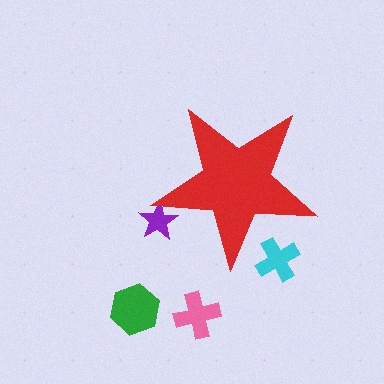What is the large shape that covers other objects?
A red star.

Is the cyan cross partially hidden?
Yes, the cyan cross is partially hidden behind the red star.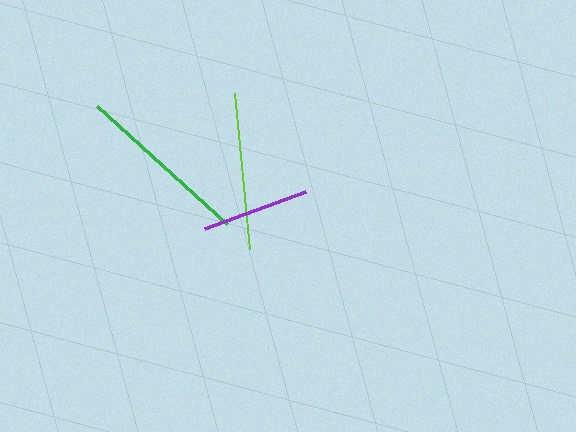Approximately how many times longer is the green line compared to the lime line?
The green line is approximately 1.1 times the length of the lime line.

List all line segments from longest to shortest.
From longest to shortest: green, lime, purple.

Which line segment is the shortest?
The purple line is the shortest at approximately 108 pixels.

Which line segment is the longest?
The green line is the longest at approximately 176 pixels.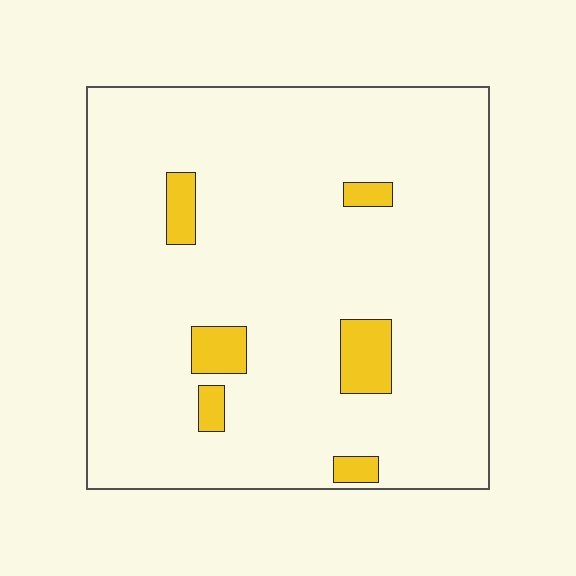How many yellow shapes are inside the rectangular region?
6.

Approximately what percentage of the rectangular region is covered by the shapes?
Approximately 10%.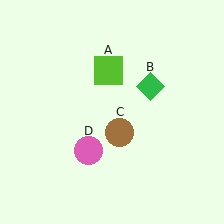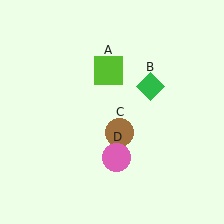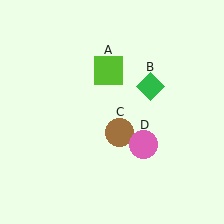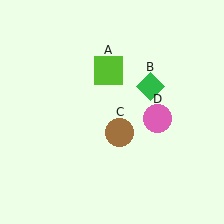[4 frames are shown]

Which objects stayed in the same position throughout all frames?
Lime square (object A) and green diamond (object B) and brown circle (object C) remained stationary.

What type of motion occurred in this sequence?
The pink circle (object D) rotated counterclockwise around the center of the scene.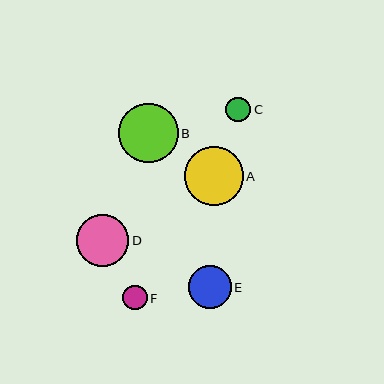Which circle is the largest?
Circle B is the largest with a size of approximately 60 pixels.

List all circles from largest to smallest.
From largest to smallest: B, A, D, E, C, F.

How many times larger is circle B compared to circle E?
Circle B is approximately 1.4 times the size of circle E.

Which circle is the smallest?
Circle F is the smallest with a size of approximately 24 pixels.